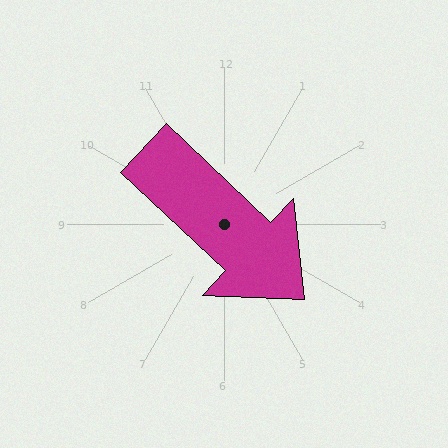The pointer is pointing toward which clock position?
Roughly 4 o'clock.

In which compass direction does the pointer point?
Southeast.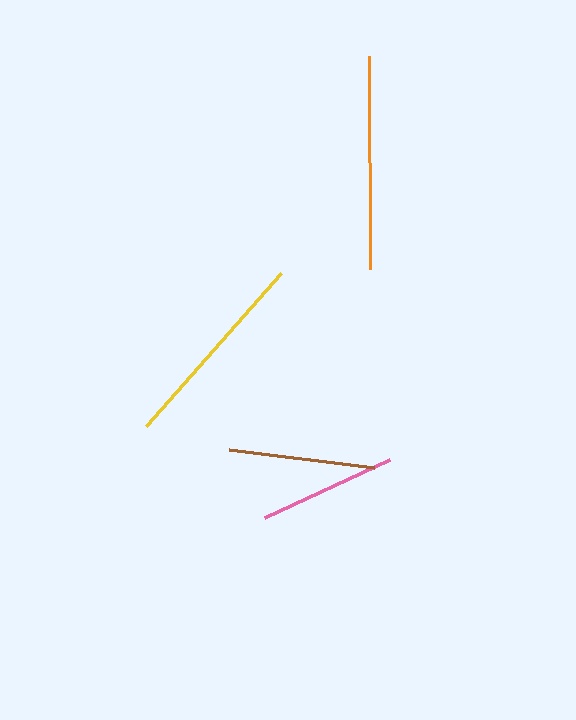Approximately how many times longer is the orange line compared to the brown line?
The orange line is approximately 1.5 times the length of the brown line.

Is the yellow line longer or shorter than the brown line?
The yellow line is longer than the brown line.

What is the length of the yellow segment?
The yellow segment is approximately 204 pixels long.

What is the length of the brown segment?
The brown segment is approximately 146 pixels long.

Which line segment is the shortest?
The pink line is the shortest at approximately 138 pixels.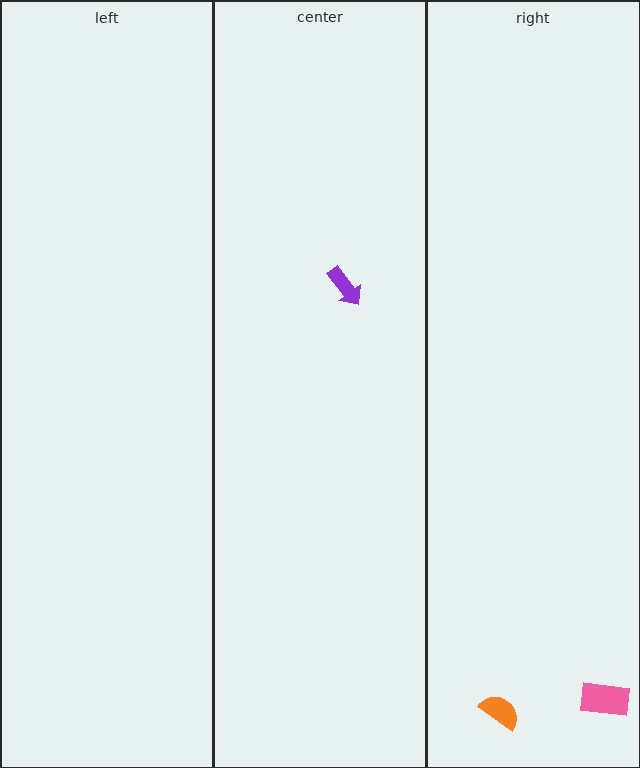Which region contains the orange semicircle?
The right region.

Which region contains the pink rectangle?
The right region.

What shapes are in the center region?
The purple arrow.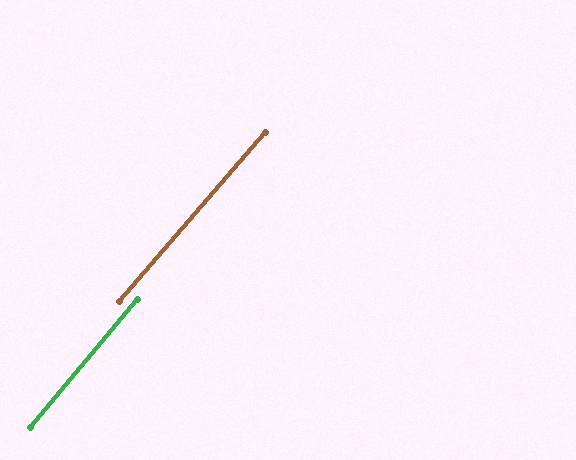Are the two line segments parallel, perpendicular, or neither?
Parallel — their directions differ by only 1.1°.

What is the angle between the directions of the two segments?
Approximately 1 degree.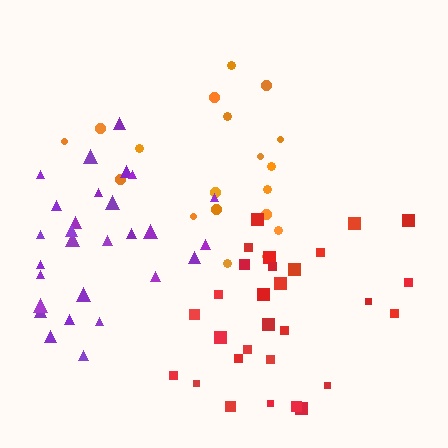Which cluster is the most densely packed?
Purple.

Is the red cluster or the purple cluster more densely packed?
Purple.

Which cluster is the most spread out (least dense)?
Orange.